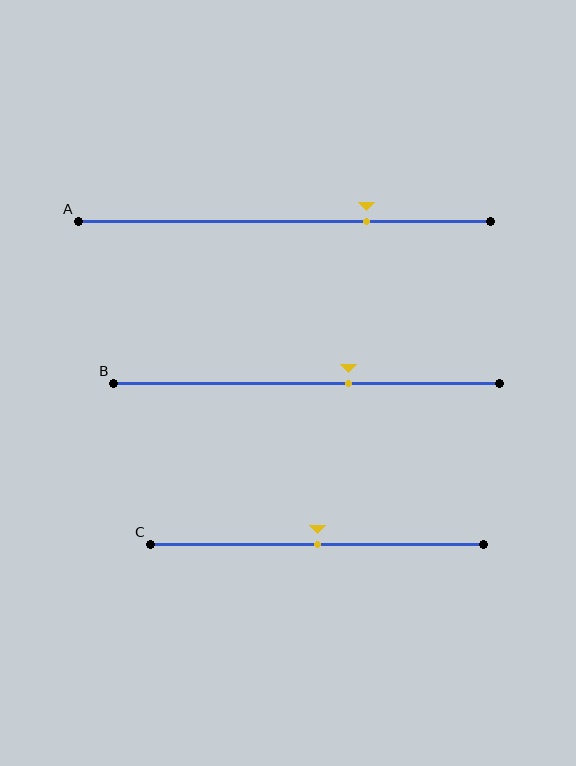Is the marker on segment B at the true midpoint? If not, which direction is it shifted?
No, the marker on segment B is shifted to the right by about 11% of the segment length.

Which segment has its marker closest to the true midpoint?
Segment C has its marker closest to the true midpoint.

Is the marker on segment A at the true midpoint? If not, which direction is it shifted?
No, the marker on segment A is shifted to the right by about 20% of the segment length.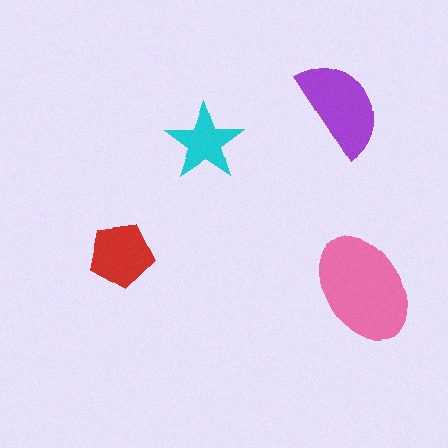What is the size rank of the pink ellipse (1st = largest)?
1st.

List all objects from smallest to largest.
The cyan star, the red pentagon, the purple semicircle, the pink ellipse.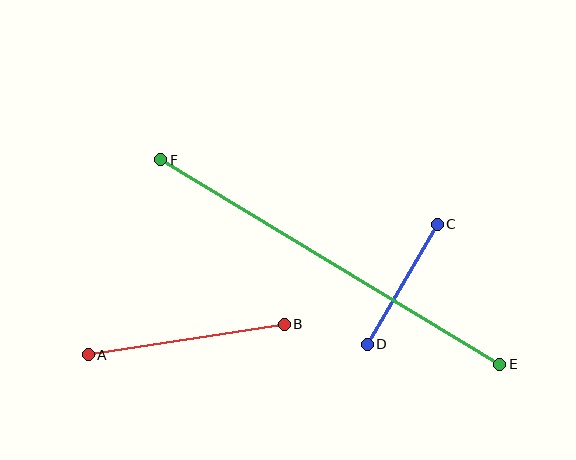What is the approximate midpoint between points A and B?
The midpoint is at approximately (186, 340) pixels.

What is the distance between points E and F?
The distance is approximately 396 pixels.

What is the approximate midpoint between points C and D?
The midpoint is at approximately (402, 284) pixels.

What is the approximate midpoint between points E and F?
The midpoint is at approximately (330, 262) pixels.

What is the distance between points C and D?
The distance is approximately 139 pixels.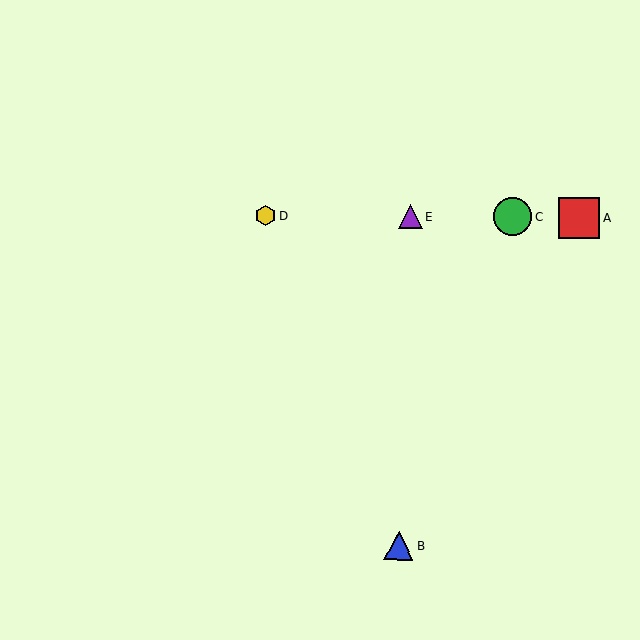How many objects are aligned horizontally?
4 objects (A, C, D, E) are aligned horizontally.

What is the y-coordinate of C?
Object C is at y≈217.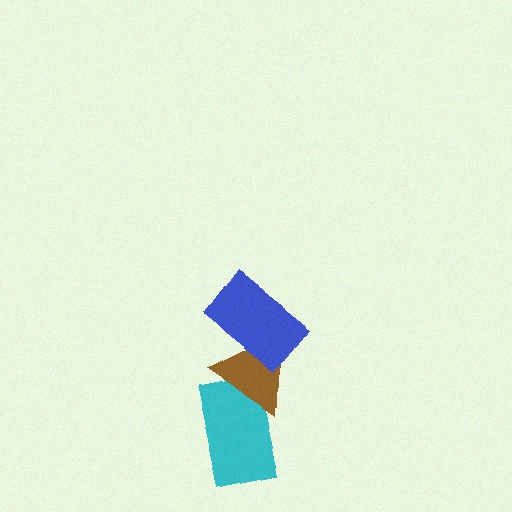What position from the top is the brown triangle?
The brown triangle is 2nd from the top.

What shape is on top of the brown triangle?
The blue rectangle is on top of the brown triangle.